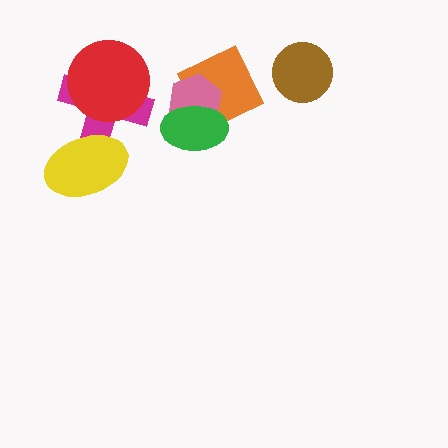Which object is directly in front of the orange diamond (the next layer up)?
The pink hexagon is directly in front of the orange diamond.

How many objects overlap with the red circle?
1 object overlaps with the red circle.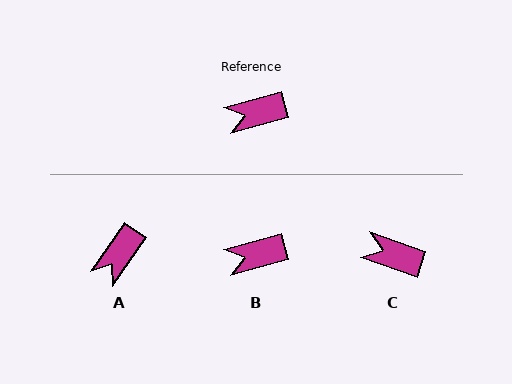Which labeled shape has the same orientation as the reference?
B.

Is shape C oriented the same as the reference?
No, it is off by about 35 degrees.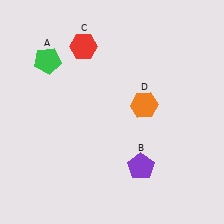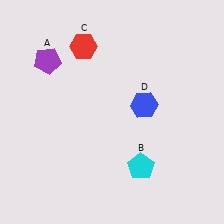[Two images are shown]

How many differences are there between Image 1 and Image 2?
There are 3 differences between the two images.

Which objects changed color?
A changed from green to purple. B changed from purple to cyan. D changed from orange to blue.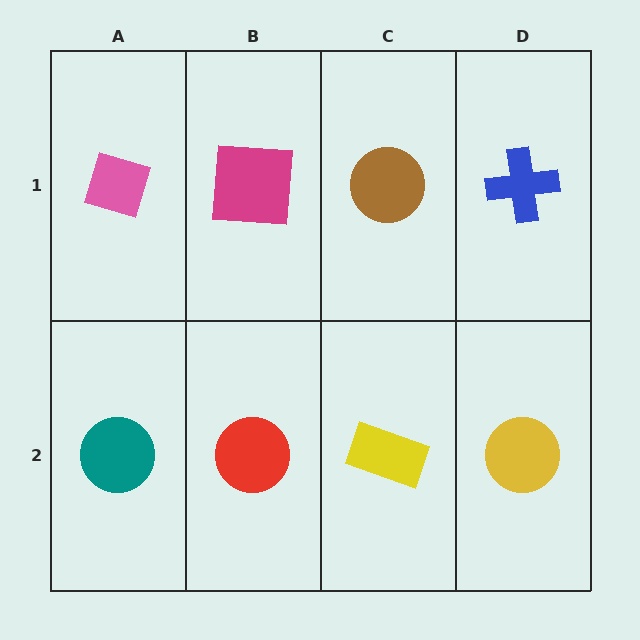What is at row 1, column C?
A brown circle.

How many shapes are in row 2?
4 shapes.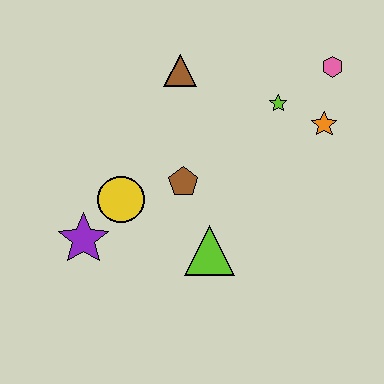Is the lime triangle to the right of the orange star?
No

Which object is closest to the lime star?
The orange star is closest to the lime star.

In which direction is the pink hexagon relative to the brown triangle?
The pink hexagon is to the right of the brown triangle.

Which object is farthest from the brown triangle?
The purple star is farthest from the brown triangle.